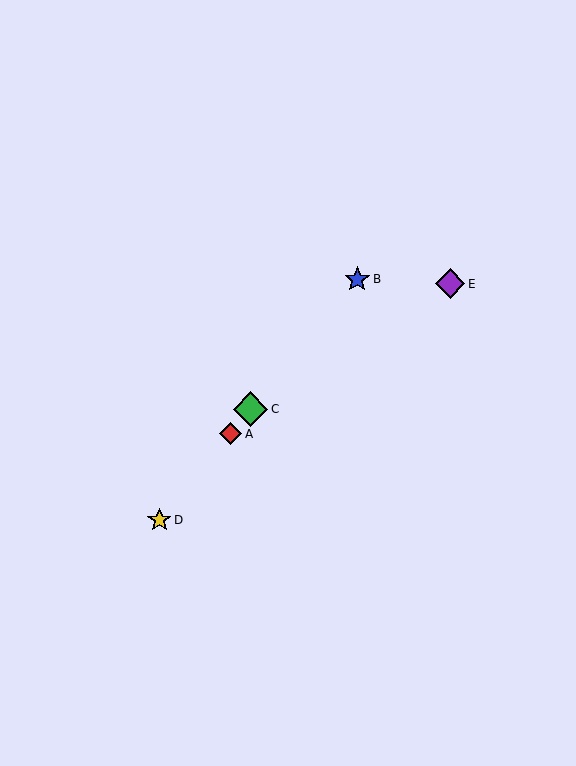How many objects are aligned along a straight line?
4 objects (A, B, C, D) are aligned along a straight line.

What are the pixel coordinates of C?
Object C is at (251, 409).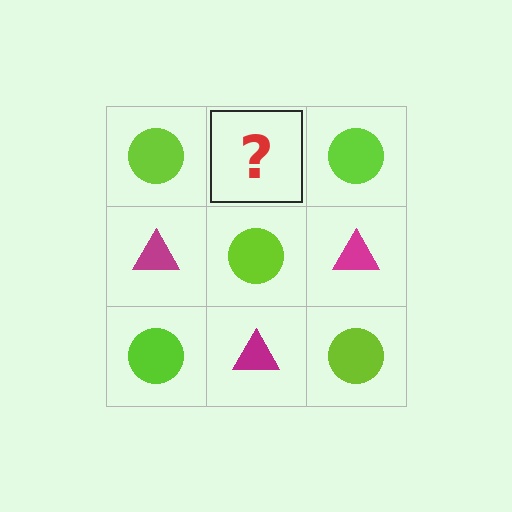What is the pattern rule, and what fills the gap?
The rule is that it alternates lime circle and magenta triangle in a checkerboard pattern. The gap should be filled with a magenta triangle.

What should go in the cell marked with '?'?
The missing cell should contain a magenta triangle.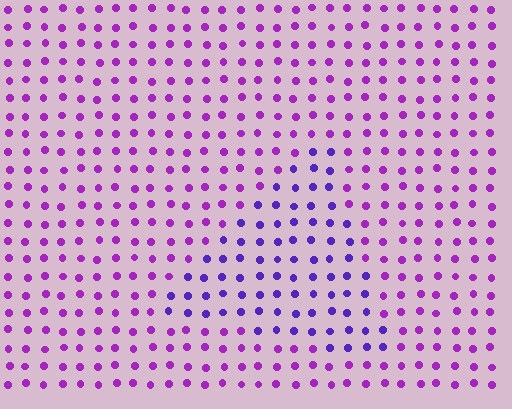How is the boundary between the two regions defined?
The boundary is defined purely by a slight shift in hue (about 33 degrees). Spacing, size, and orientation are identical on both sides.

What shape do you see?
I see a triangle.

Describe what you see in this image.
The image is filled with small purple elements in a uniform arrangement. A triangle-shaped region is visible where the elements are tinted to a slightly different hue, forming a subtle color boundary.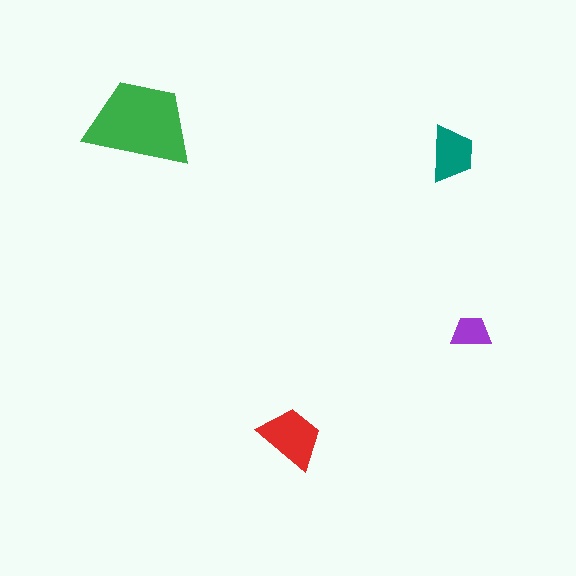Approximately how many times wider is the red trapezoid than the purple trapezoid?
About 1.5 times wider.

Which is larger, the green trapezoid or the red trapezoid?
The green one.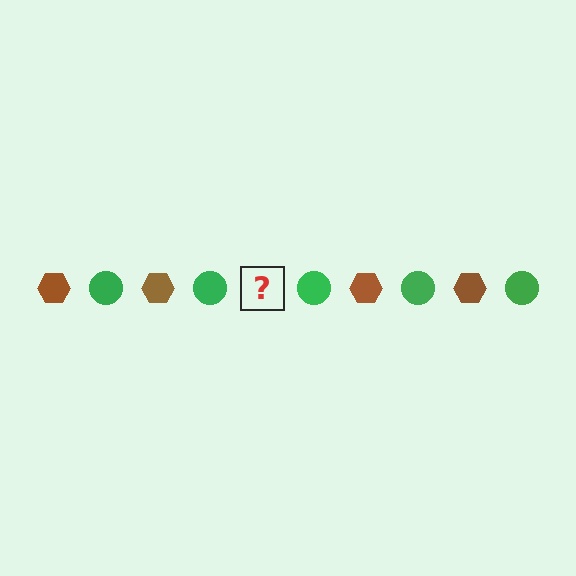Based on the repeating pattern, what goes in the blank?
The blank should be a brown hexagon.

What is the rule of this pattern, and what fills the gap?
The rule is that the pattern alternates between brown hexagon and green circle. The gap should be filled with a brown hexagon.